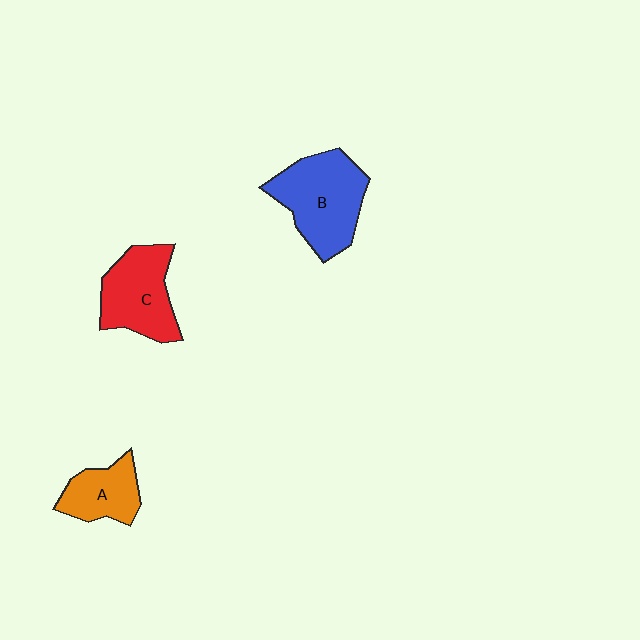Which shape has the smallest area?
Shape A (orange).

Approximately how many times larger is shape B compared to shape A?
Approximately 1.8 times.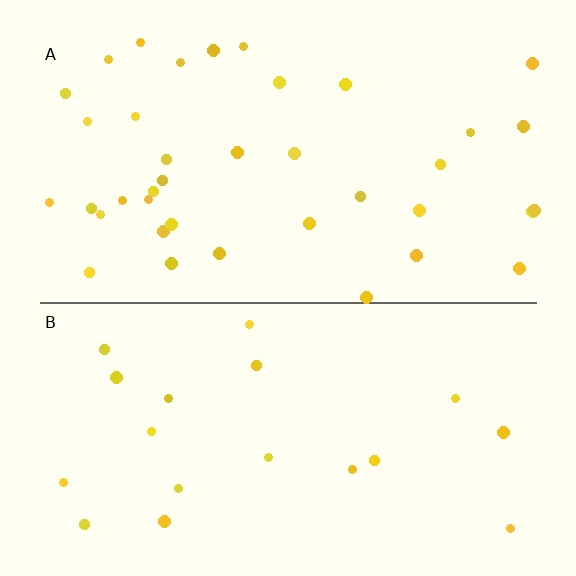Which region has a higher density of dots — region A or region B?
A (the top).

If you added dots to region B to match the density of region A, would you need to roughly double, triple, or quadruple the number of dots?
Approximately double.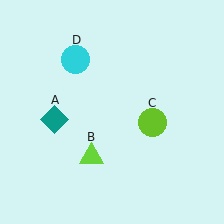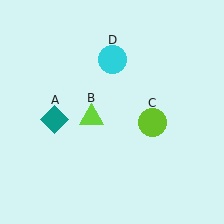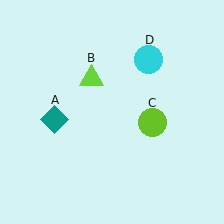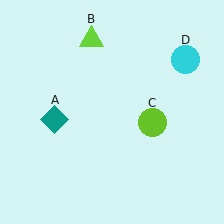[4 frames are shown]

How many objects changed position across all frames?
2 objects changed position: lime triangle (object B), cyan circle (object D).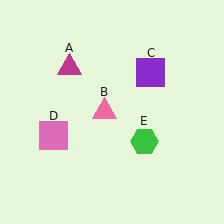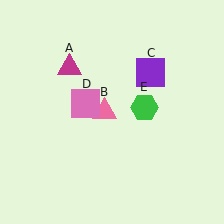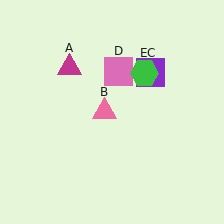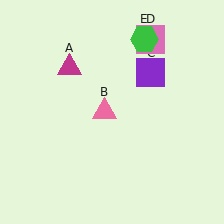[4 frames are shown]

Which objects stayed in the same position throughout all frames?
Magenta triangle (object A) and pink triangle (object B) and purple square (object C) remained stationary.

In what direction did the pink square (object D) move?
The pink square (object D) moved up and to the right.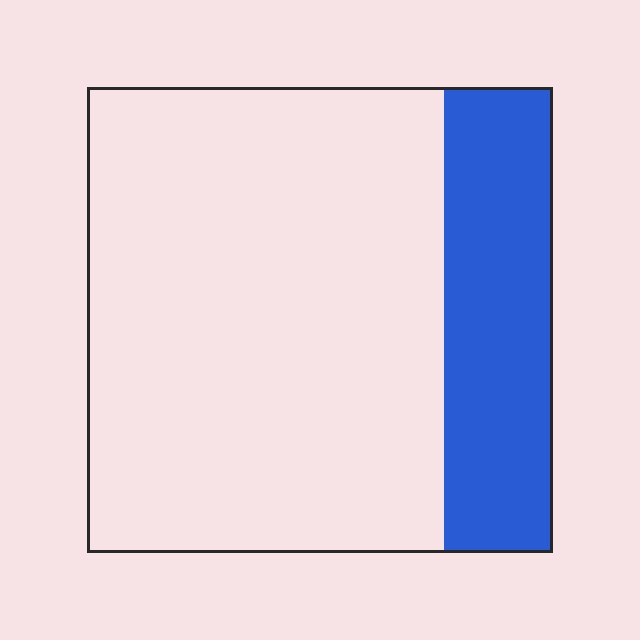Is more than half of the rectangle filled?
No.